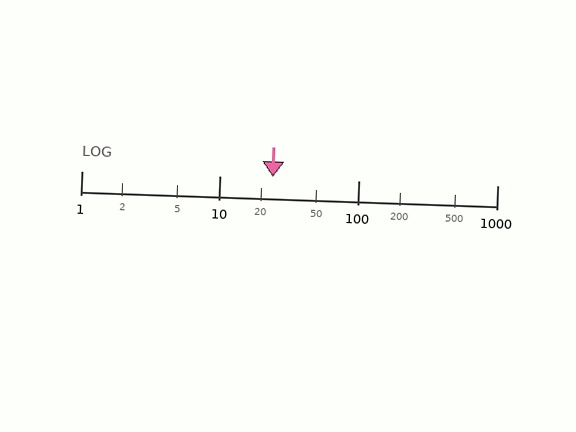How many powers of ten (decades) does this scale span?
The scale spans 3 decades, from 1 to 1000.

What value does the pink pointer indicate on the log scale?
The pointer indicates approximately 24.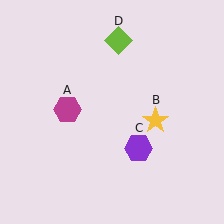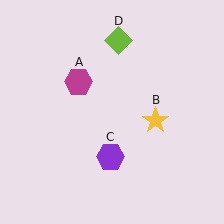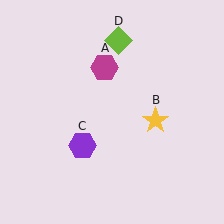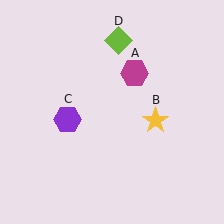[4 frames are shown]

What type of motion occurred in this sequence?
The magenta hexagon (object A), purple hexagon (object C) rotated clockwise around the center of the scene.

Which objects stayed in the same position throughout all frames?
Yellow star (object B) and lime diamond (object D) remained stationary.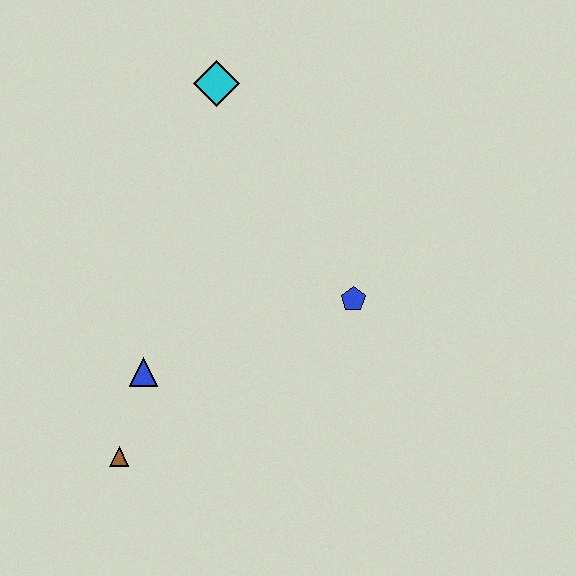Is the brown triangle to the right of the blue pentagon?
No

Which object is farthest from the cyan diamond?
The brown triangle is farthest from the cyan diamond.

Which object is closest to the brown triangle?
The blue triangle is closest to the brown triangle.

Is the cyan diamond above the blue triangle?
Yes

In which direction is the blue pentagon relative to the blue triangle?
The blue pentagon is to the right of the blue triangle.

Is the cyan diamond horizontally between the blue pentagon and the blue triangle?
Yes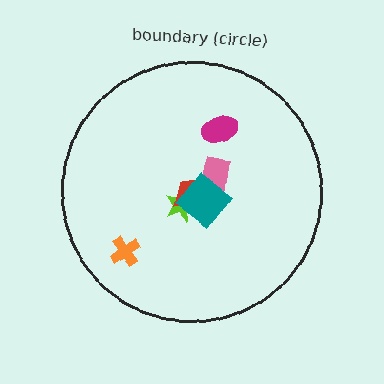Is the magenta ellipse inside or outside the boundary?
Inside.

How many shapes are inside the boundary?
6 inside, 0 outside.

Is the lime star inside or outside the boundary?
Inside.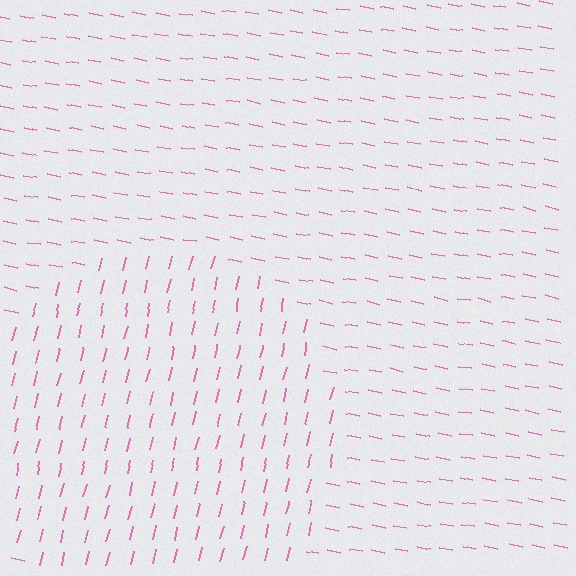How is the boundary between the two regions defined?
The boundary is defined purely by a change in line orientation (approximately 88 degrees difference). All lines are the same color and thickness.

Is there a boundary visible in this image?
Yes, there is a texture boundary formed by a change in line orientation.